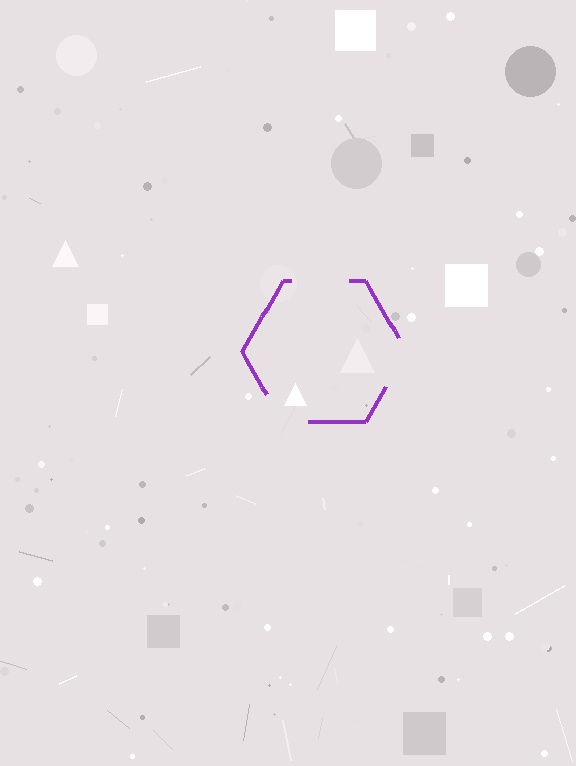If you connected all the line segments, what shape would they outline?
They would outline a hexagon.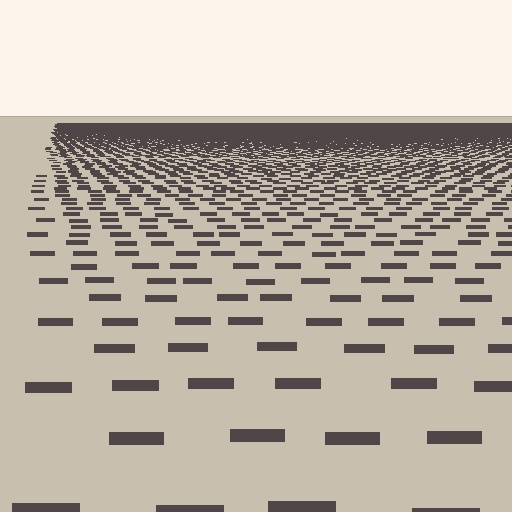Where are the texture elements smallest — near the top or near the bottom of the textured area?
Near the top.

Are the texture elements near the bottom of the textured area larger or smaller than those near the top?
Larger. Near the bottom, elements are closer to the viewer and appear at a bigger on-screen size.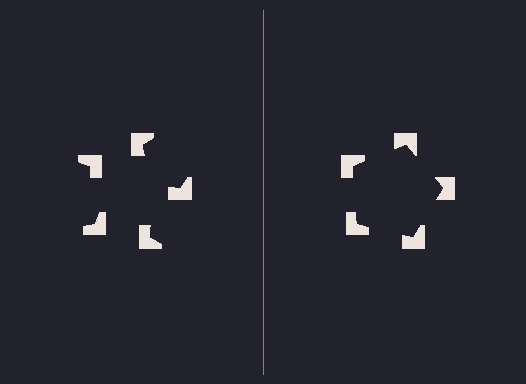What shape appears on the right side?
An illusory pentagon.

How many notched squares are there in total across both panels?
10 — 5 on each side.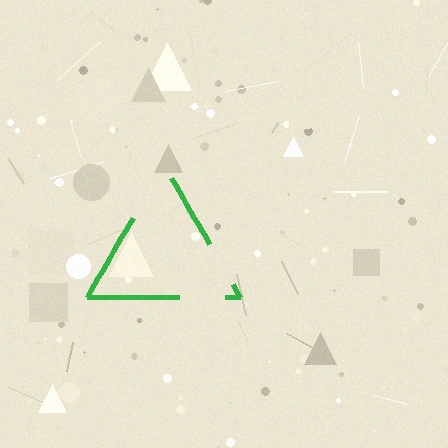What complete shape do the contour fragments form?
The contour fragments form a triangle.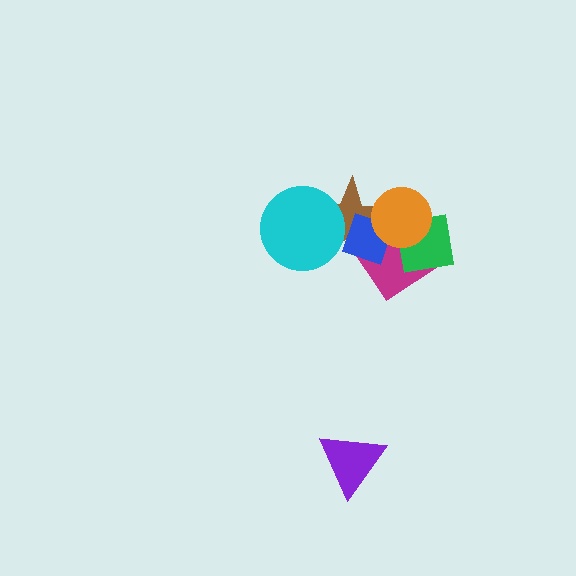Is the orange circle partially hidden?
No, no other shape covers it.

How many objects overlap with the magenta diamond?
4 objects overlap with the magenta diamond.